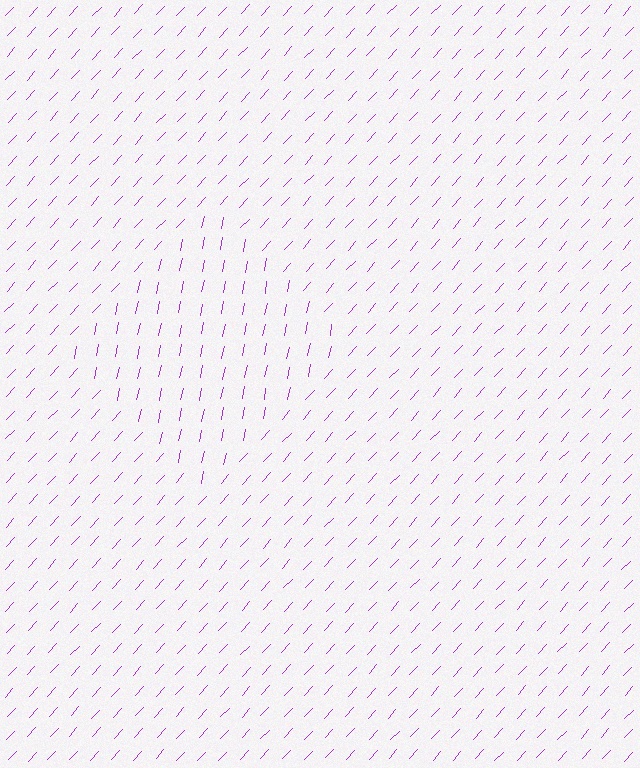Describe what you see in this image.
The image is filled with small purple line segments. A diamond region in the image has lines oriented differently from the surrounding lines, creating a visible texture boundary.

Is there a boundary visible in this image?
Yes, there is a texture boundary formed by a change in line orientation.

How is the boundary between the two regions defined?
The boundary is defined purely by a change in line orientation (approximately 31 degrees difference). All lines are the same color and thickness.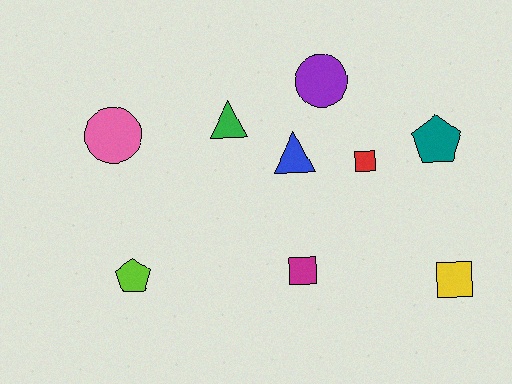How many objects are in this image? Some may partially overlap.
There are 9 objects.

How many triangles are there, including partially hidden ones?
There are 2 triangles.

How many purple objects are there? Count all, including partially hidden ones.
There is 1 purple object.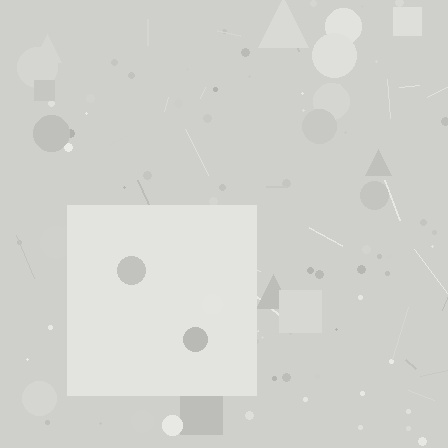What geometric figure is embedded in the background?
A square is embedded in the background.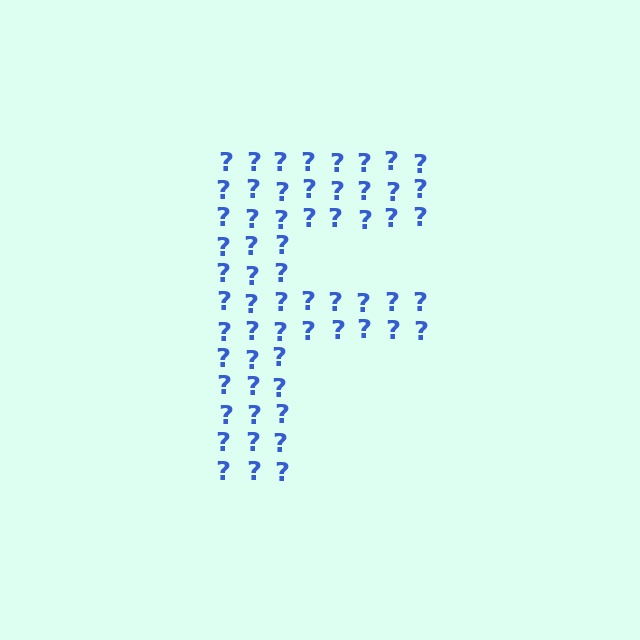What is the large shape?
The large shape is the letter F.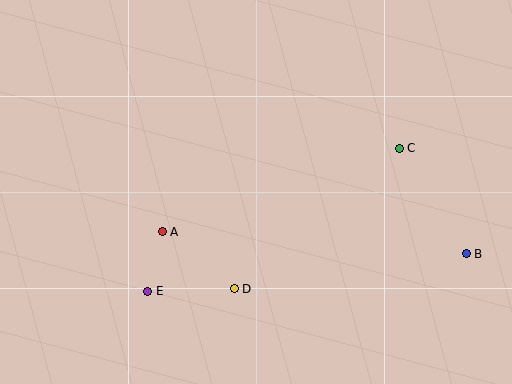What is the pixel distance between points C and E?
The distance between C and E is 289 pixels.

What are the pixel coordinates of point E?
Point E is at (148, 291).